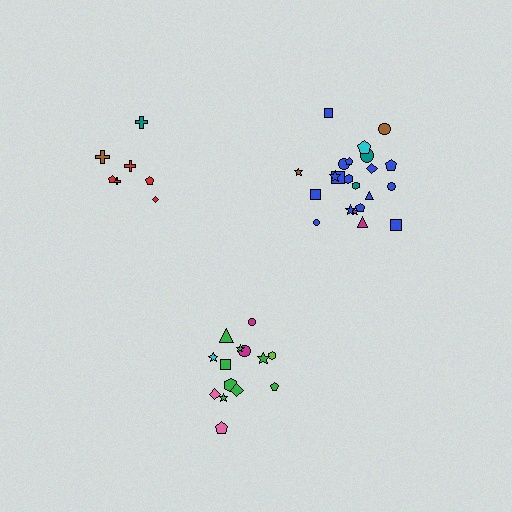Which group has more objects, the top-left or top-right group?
The top-right group.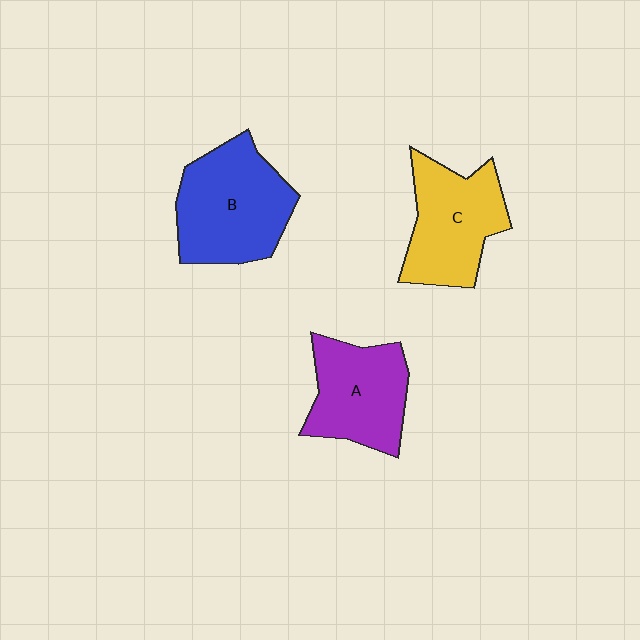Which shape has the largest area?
Shape B (blue).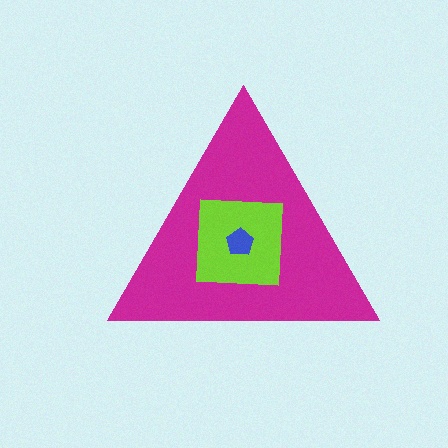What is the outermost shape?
The magenta triangle.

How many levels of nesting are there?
3.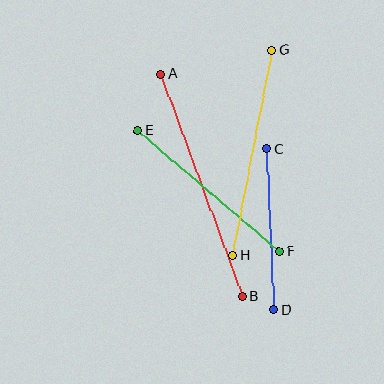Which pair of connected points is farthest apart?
Points A and B are farthest apart.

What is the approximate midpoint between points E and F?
The midpoint is at approximately (209, 191) pixels.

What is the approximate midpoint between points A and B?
The midpoint is at approximately (201, 185) pixels.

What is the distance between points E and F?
The distance is approximately 186 pixels.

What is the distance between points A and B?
The distance is approximately 237 pixels.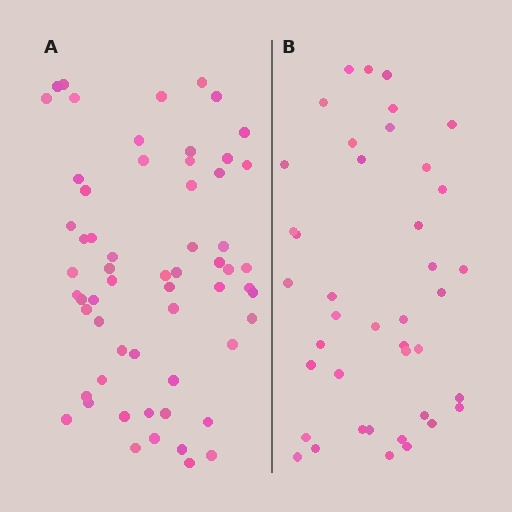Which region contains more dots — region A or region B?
Region A (the left region) has more dots.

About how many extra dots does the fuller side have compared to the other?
Region A has approximately 20 more dots than region B.